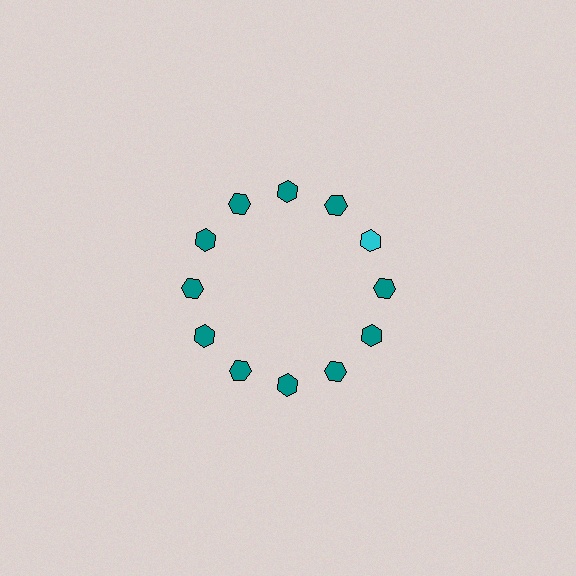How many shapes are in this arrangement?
There are 12 shapes arranged in a ring pattern.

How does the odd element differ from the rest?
It has a different color: cyan instead of teal.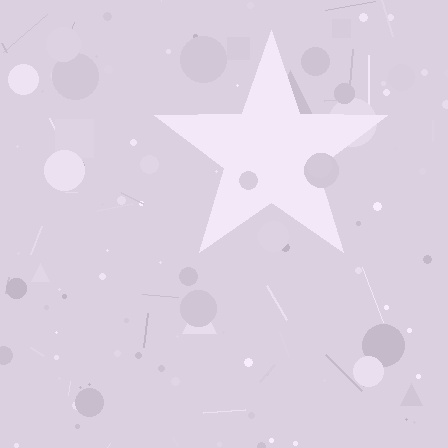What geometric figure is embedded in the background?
A star is embedded in the background.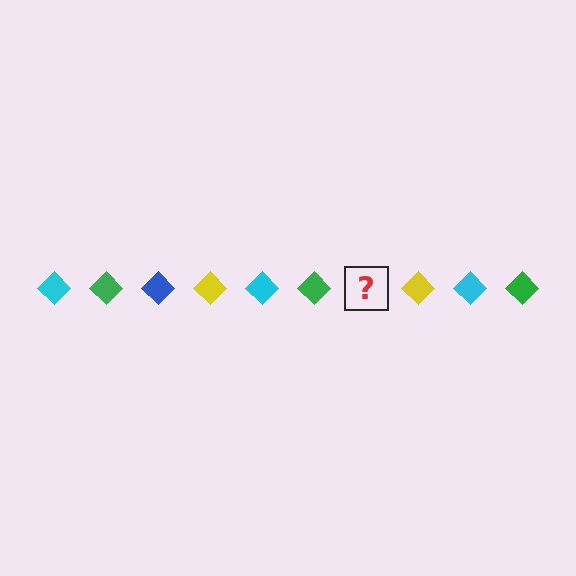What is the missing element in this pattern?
The missing element is a blue diamond.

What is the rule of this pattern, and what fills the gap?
The rule is that the pattern cycles through cyan, green, blue, yellow diamonds. The gap should be filled with a blue diamond.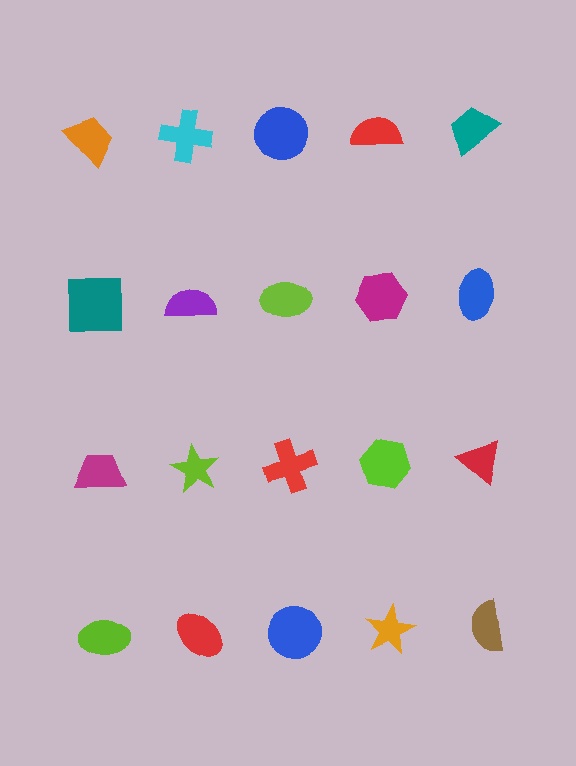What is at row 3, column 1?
A magenta trapezoid.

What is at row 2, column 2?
A purple semicircle.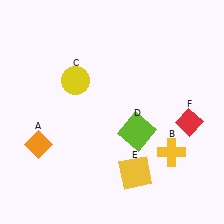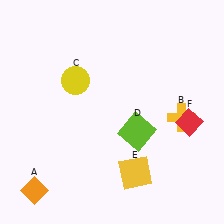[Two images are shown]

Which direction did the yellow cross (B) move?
The yellow cross (B) moved up.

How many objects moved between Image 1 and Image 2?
2 objects moved between the two images.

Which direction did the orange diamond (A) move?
The orange diamond (A) moved down.